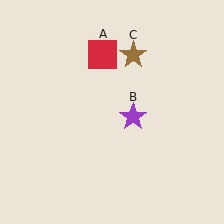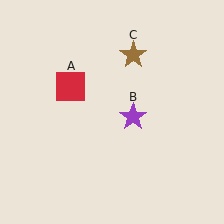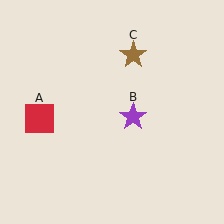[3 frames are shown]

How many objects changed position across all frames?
1 object changed position: red square (object A).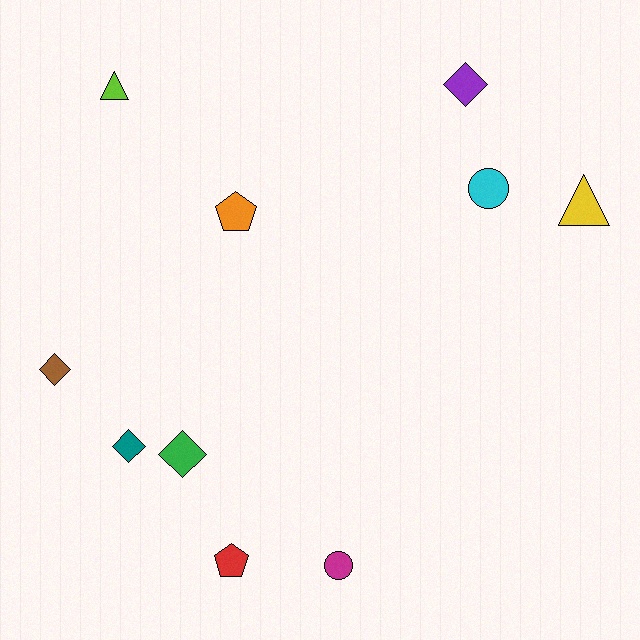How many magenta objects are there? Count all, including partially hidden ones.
There is 1 magenta object.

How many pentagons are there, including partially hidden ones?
There are 2 pentagons.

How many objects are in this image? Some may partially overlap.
There are 10 objects.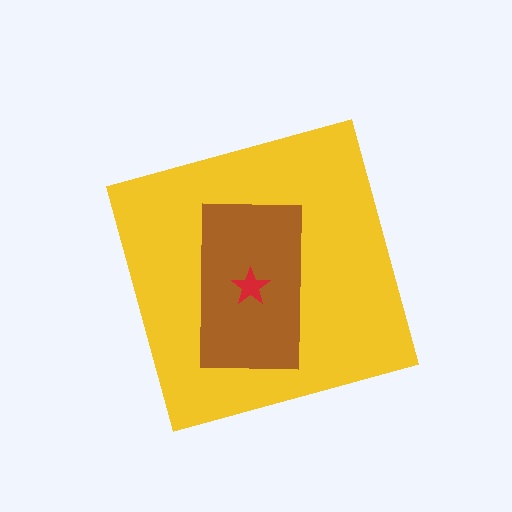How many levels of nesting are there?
3.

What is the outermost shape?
The yellow diamond.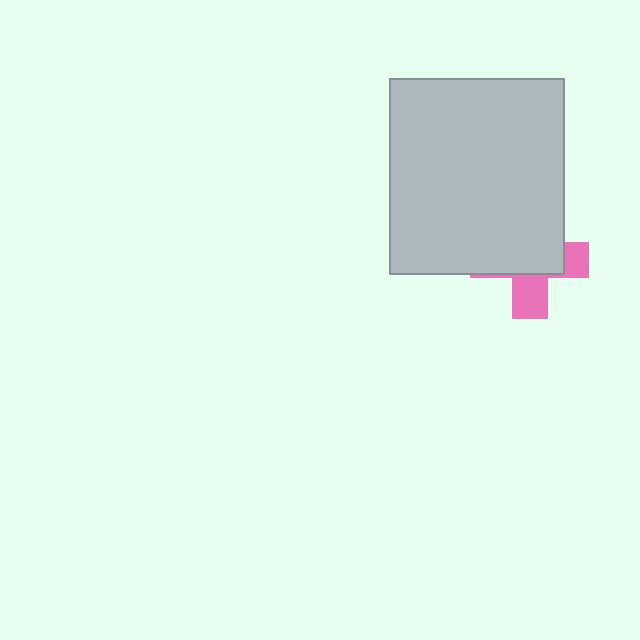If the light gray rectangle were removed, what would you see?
You would see the complete pink cross.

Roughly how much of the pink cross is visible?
A small part of it is visible (roughly 35%).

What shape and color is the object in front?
The object in front is a light gray rectangle.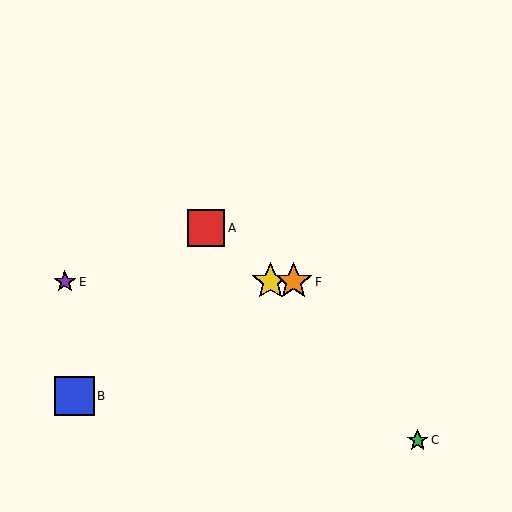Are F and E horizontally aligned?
Yes, both are at y≈282.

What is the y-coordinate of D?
Object D is at y≈282.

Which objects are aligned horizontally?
Objects D, E, F are aligned horizontally.